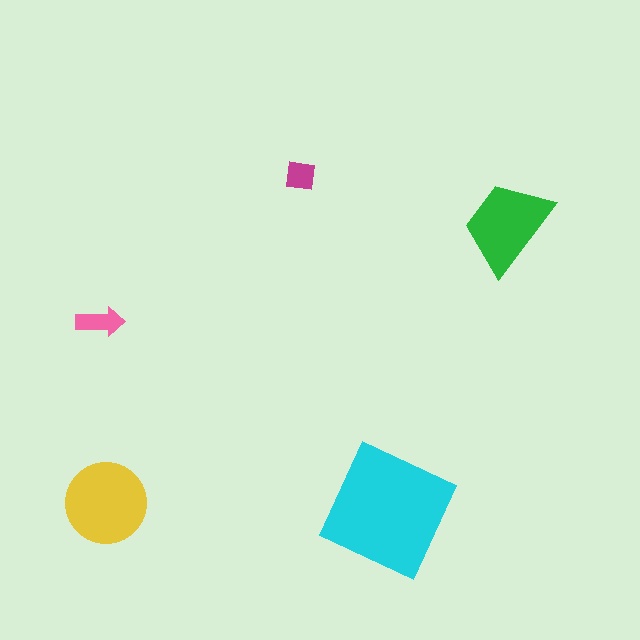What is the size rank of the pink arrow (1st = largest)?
4th.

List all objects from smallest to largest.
The magenta square, the pink arrow, the green trapezoid, the yellow circle, the cyan square.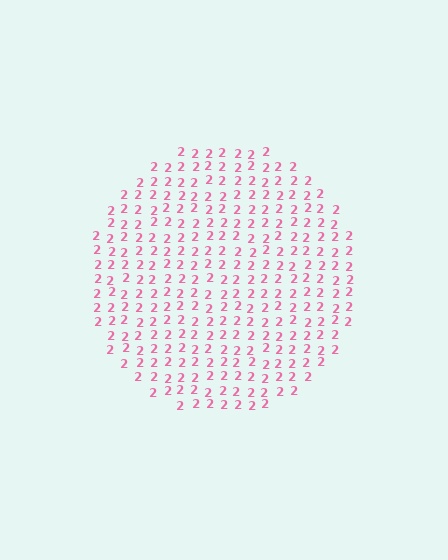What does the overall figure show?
The overall figure shows a circle.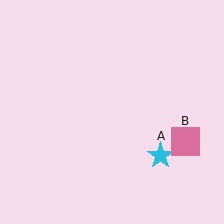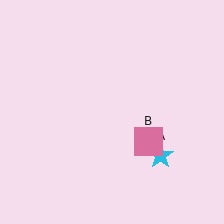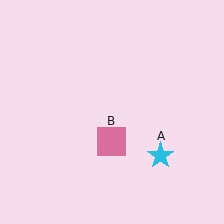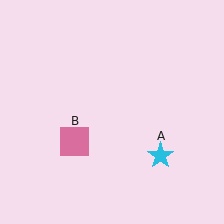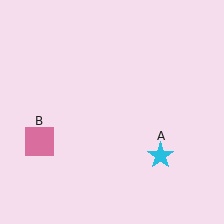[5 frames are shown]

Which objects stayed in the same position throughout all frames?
Cyan star (object A) remained stationary.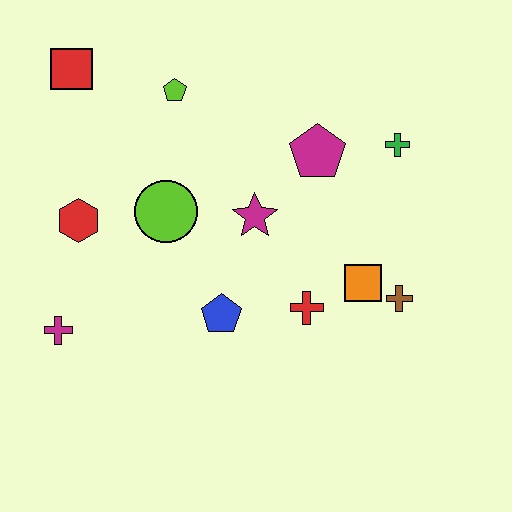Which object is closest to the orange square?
The brown cross is closest to the orange square.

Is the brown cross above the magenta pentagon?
No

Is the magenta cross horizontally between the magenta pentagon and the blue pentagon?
No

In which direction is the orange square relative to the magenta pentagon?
The orange square is below the magenta pentagon.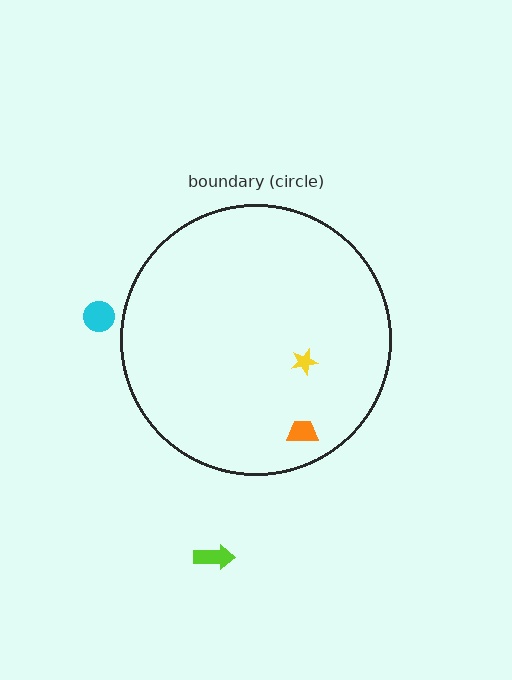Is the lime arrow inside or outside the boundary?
Outside.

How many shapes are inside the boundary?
2 inside, 2 outside.